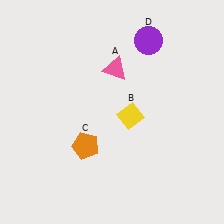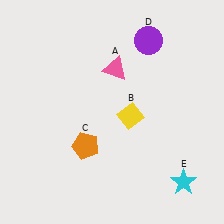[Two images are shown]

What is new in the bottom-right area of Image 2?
A cyan star (E) was added in the bottom-right area of Image 2.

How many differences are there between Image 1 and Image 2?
There is 1 difference between the two images.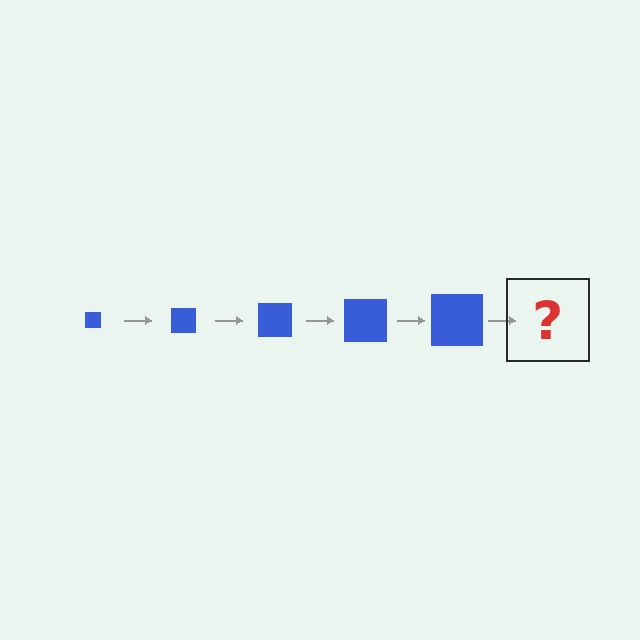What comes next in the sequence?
The next element should be a blue square, larger than the previous one.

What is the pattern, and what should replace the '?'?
The pattern is that the square gets progressively larger each step. The '?' should be a blue square, larger than the previous one.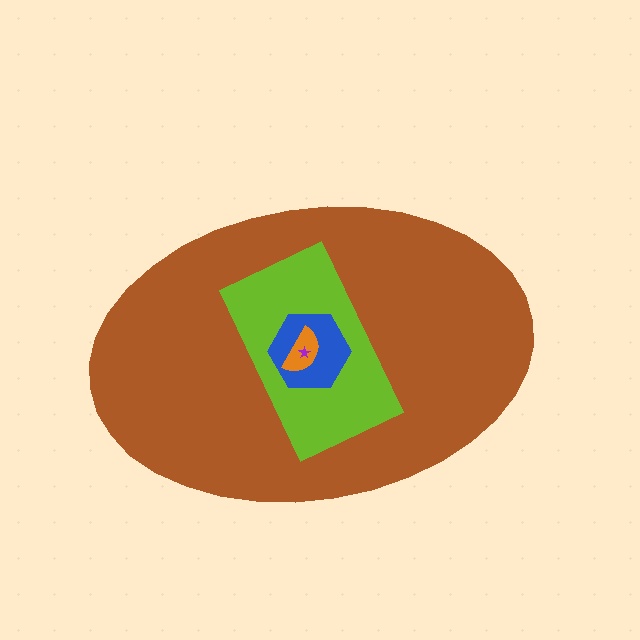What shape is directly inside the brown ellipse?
The lime rectangle.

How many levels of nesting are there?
5.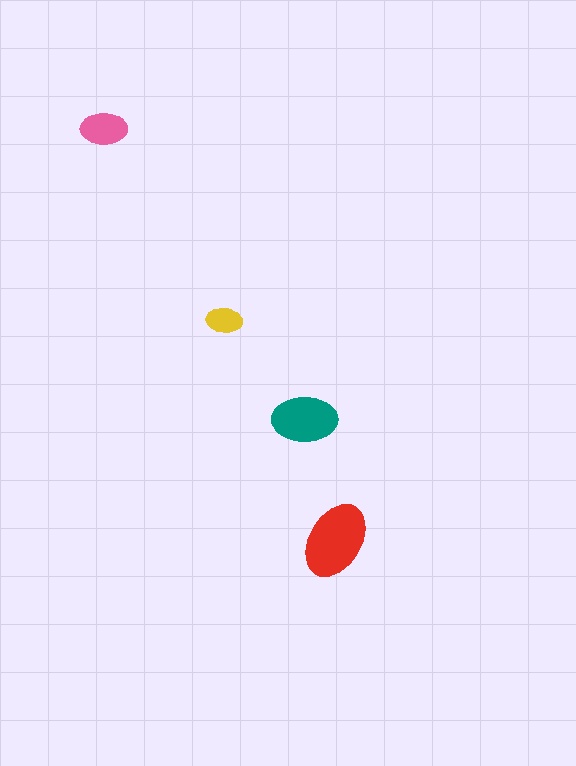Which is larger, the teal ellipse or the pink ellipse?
The teal one.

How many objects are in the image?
There are 4 objects in the image.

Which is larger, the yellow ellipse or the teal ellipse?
The teal one.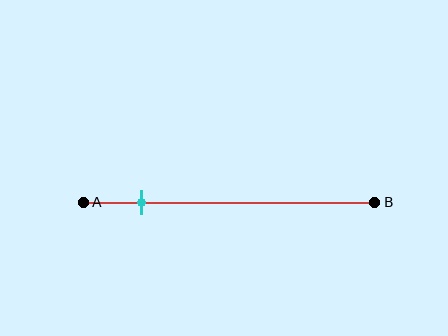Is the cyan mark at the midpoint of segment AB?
No, the mark is at about 20% from A, not at the 50% midpoint.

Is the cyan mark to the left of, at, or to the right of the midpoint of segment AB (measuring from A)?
The cyan mark is to the left of the midpoint of segment AB.